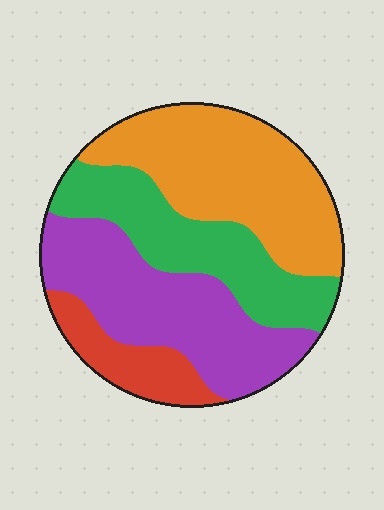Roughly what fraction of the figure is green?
Green covers 24% of the figure.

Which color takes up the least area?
Red, at roughly 10%.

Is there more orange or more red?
Orange.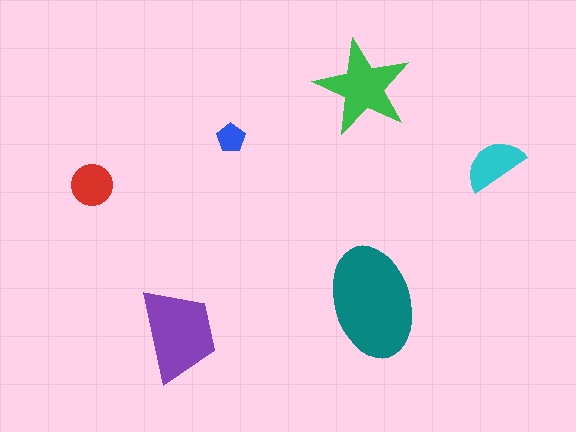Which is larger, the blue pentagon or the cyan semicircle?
The cyan semicircle.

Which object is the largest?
The teal ellipse.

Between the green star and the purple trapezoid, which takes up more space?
The purple trapezoid.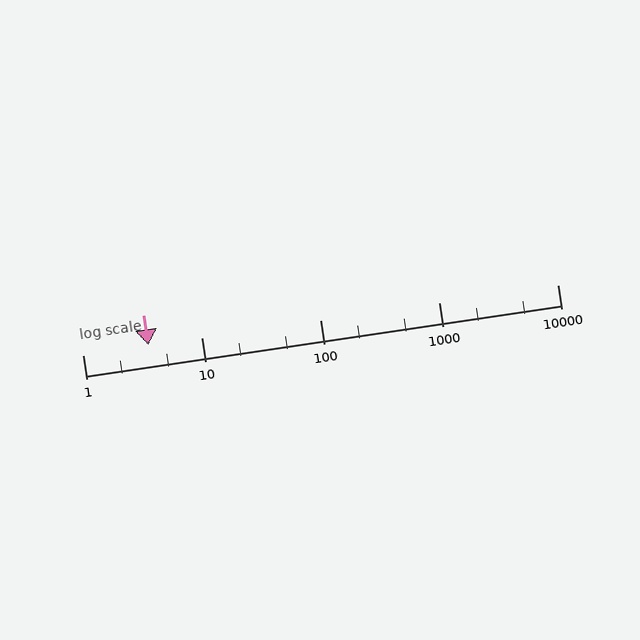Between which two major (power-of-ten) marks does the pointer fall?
The pointer is between 1 and 10.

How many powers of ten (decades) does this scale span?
The scale spans 4 decades, from 1 to 10000.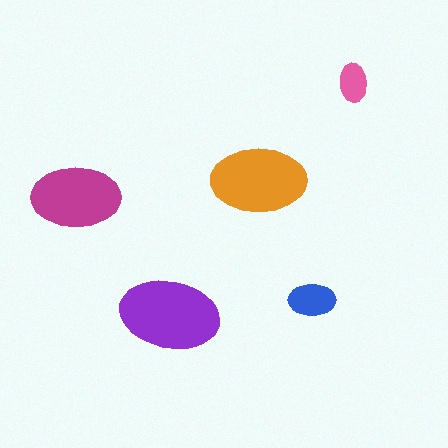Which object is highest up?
The pink ellipse is topmost.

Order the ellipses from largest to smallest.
the purple one, the orange one, the magenta one, the blue one, the pink one.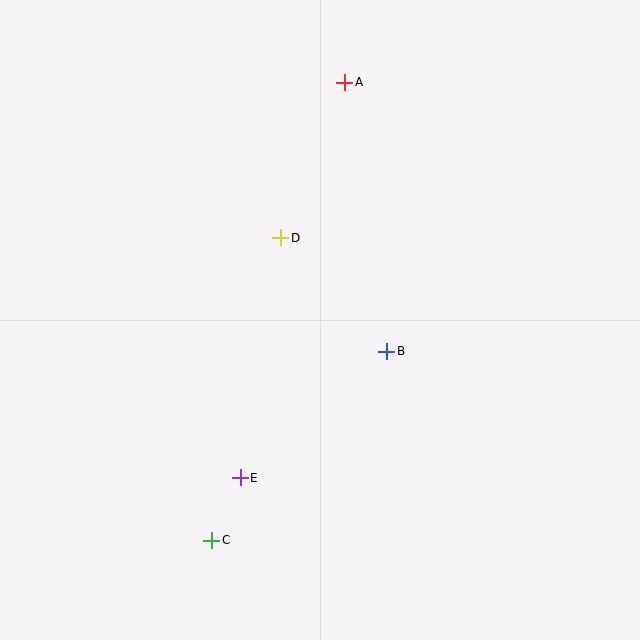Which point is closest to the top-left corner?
Point A is closest to the top-left corner.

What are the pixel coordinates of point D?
Point D is at (281, 238).